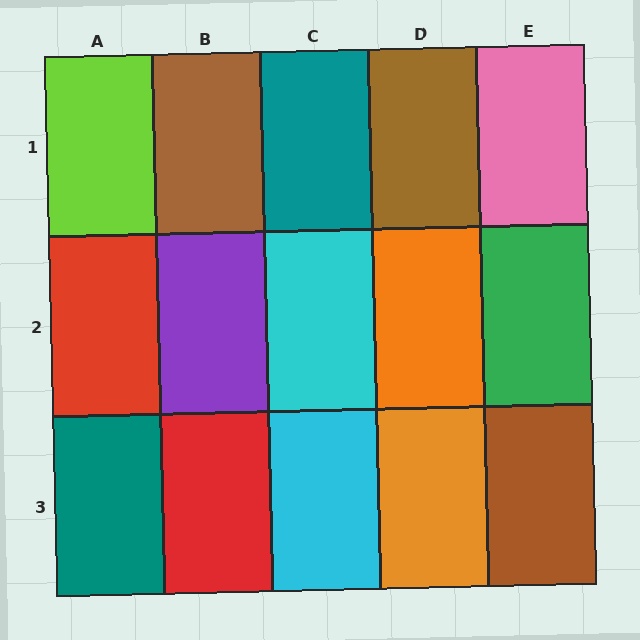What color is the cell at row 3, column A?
Teal.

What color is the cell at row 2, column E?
Green.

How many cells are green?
1 cell is green.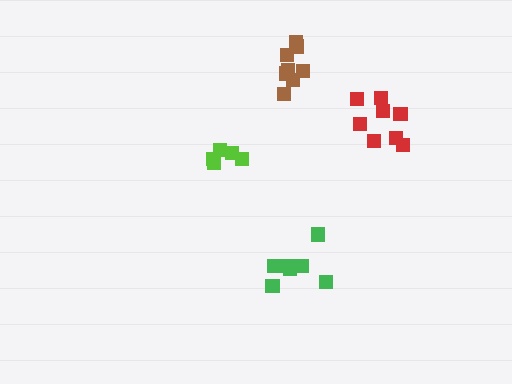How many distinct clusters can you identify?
There are 4 distinct clusters.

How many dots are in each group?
Group 1: 8 dots, Group 2: 7 dots, Group 3: 5 dots, Group 4: 8 dots (28 total).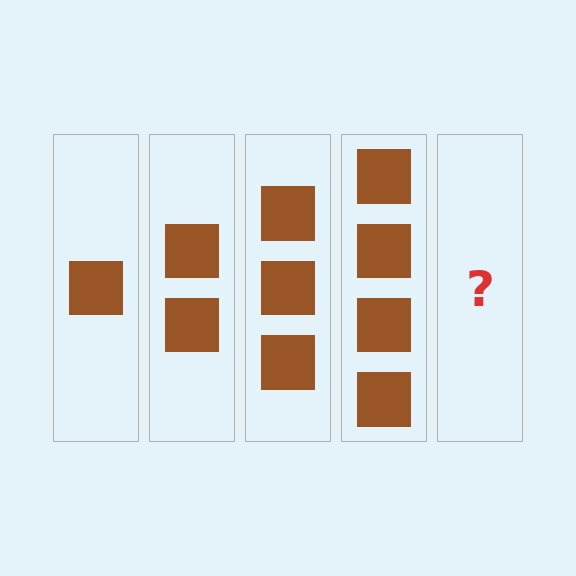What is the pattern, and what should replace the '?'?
The pattern is that each step adds one more square. The '?' should be 5 squares.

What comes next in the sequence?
The next element should be 5 squares.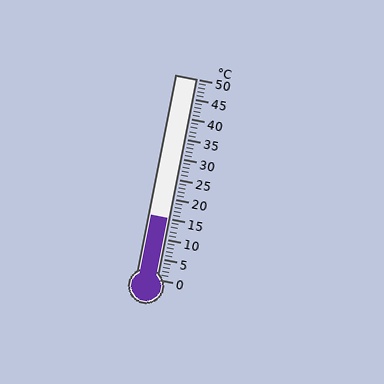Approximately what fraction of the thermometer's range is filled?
The thermometer is filled to approximately 30% of its range.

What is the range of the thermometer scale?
The thermometer scale ranges from 0°C to 50°C.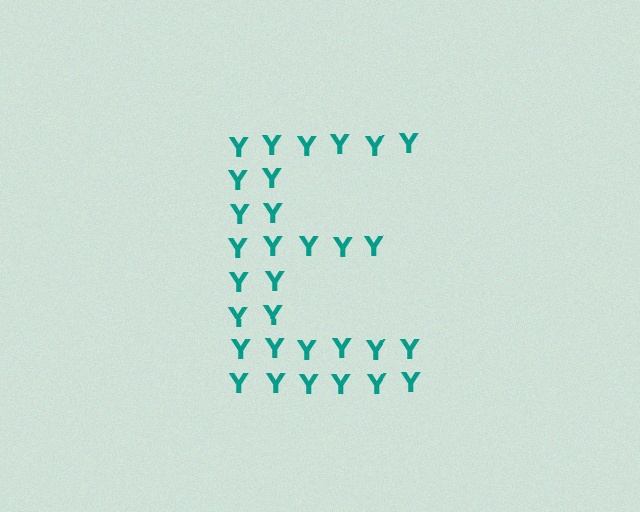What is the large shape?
The large shape is the letter E.